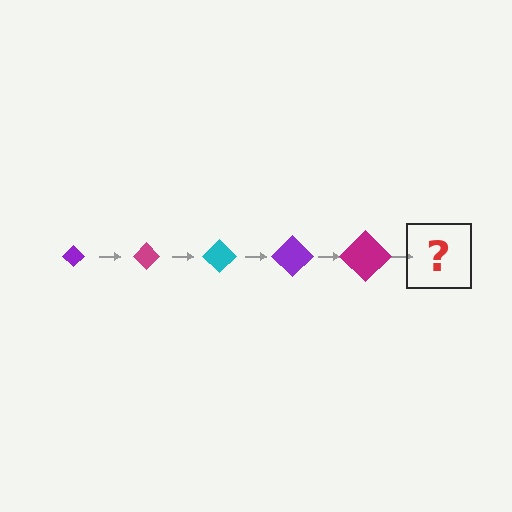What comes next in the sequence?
The next element should be a cyan diamond, larger than the previous one.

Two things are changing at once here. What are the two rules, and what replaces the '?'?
The two rules are that the diamond grows larger each step and the color cycles through purple, magenta, and cyan. The '?' should be a cyan diamond, larger than the previous one.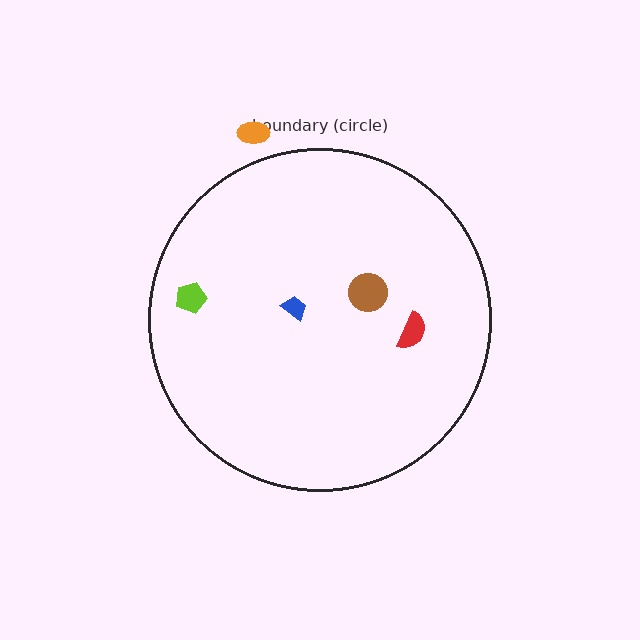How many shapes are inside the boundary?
4 inside, 1 outside.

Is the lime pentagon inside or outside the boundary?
Inside.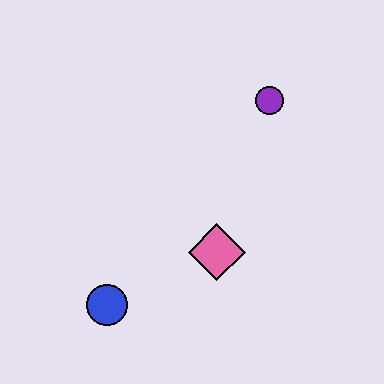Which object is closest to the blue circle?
The pink diamond is closest to the blue circle.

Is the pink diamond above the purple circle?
No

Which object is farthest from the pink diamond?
The purple circle is farthest from the pink diamond.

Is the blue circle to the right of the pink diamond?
No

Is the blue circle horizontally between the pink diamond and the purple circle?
No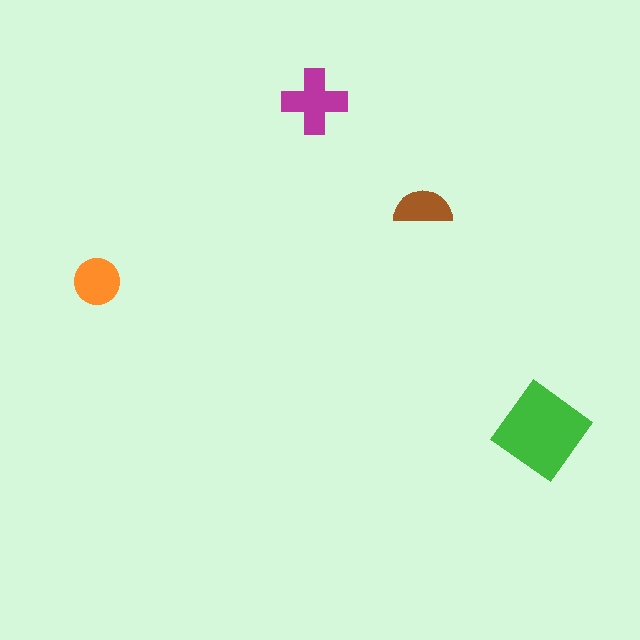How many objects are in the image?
There are 4 objects in the image.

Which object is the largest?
The green diamond.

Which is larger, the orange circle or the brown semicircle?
The orange circle.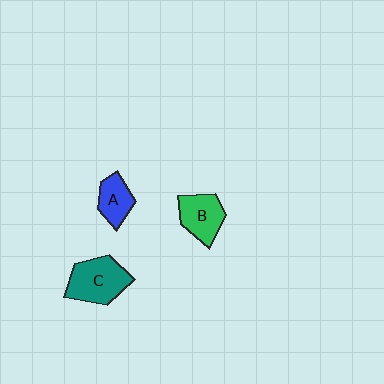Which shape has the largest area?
Shape C (teal).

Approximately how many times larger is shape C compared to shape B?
Approximately 1.3 times.